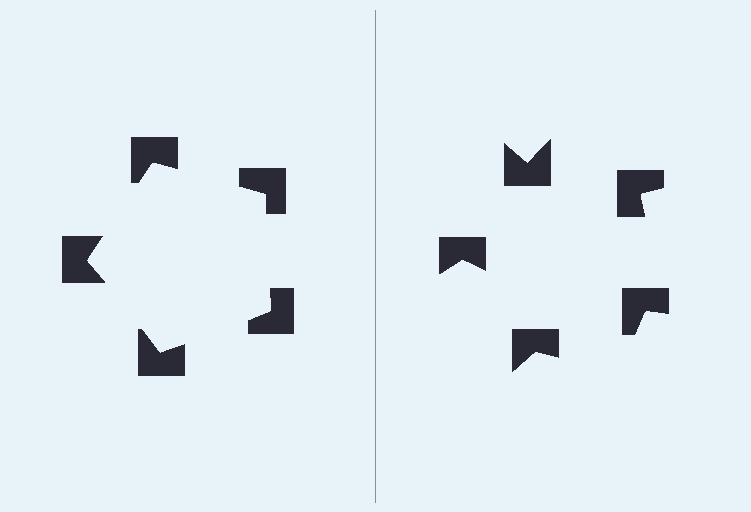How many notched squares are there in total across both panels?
10 — 5 on each side.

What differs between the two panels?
The notched squares are positioned identically on both sides; only the wedge orientations differ. On the left they align to a pentagon; on the right they are misaligned.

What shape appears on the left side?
An illusory pentagon.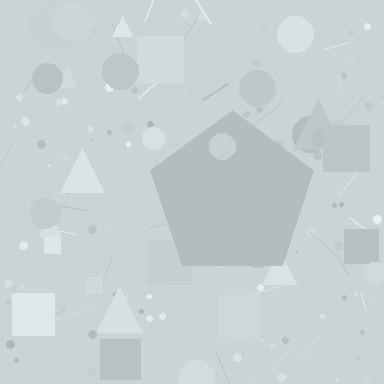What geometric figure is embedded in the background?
A pentagon is embedded in the background.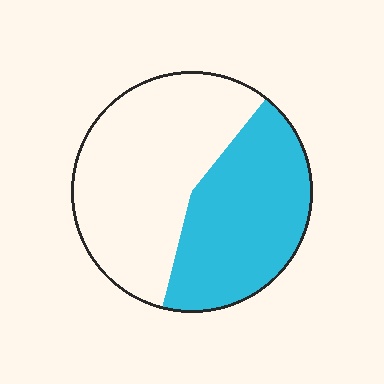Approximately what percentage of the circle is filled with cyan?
Approximately 45%.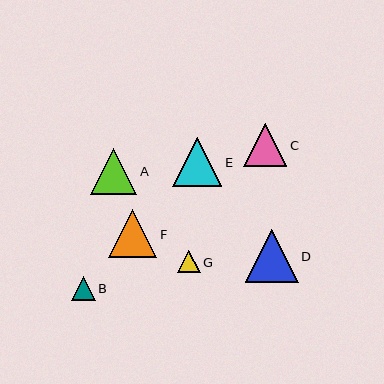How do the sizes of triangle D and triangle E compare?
Triangle D and triangle E are approximately the same size.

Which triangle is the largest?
Triangle D is the largest with a size of approximately 53 pixels.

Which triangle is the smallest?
Triangle G is the smallest with a size of approximately 23 pixels.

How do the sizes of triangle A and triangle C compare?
Triangle A and triangle C are approximately the same size.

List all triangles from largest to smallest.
From largest to smallest: D, E, F, A, C, B, G.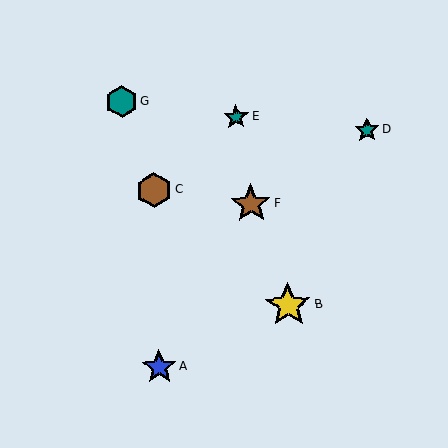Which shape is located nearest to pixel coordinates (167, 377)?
The blue star (labeled A) at (159, 367) is nearest to that location.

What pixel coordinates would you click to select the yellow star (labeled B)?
Click at (288, 305) to select the yellow star B.